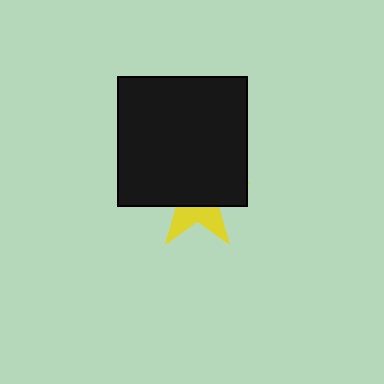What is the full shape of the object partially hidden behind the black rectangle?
The partially hidden object is a yellow star.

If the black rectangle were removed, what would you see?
You would see the complete yellow star.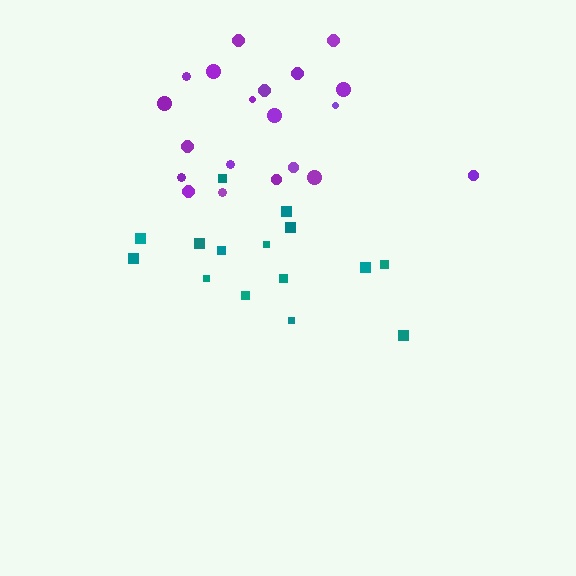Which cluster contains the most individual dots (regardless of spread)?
Purple (20).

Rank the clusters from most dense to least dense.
purple, teal.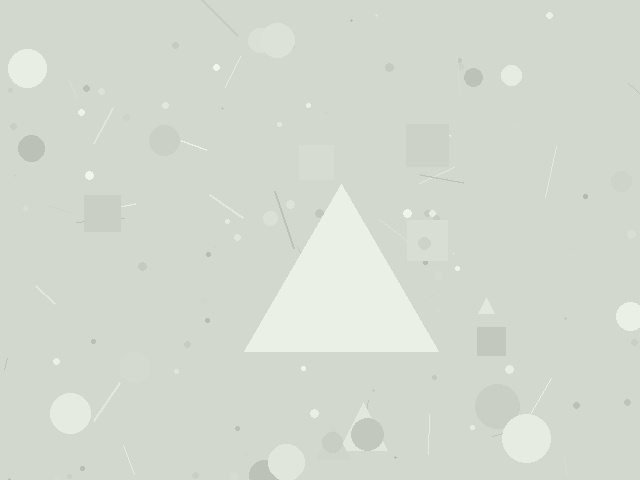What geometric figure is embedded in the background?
A triangle is embedded in the background.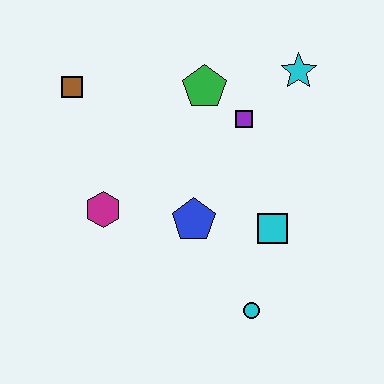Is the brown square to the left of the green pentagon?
Yes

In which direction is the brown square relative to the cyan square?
The brown square is to the left of the cyan square.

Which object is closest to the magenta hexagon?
The blue pentagon is closest to the magenta hexagon.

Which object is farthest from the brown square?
The cyan circle is farthest from the brown square.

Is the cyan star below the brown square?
No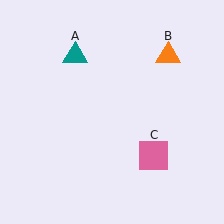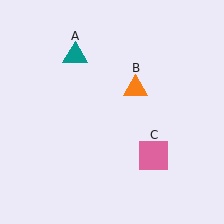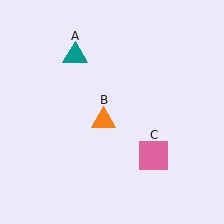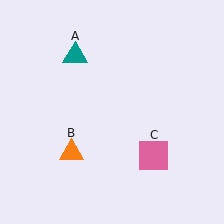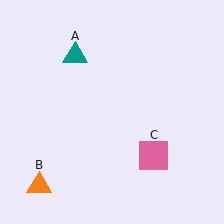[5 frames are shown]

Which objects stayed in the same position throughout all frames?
Teal triangle (object A) and pink square (object C) remained stationary.